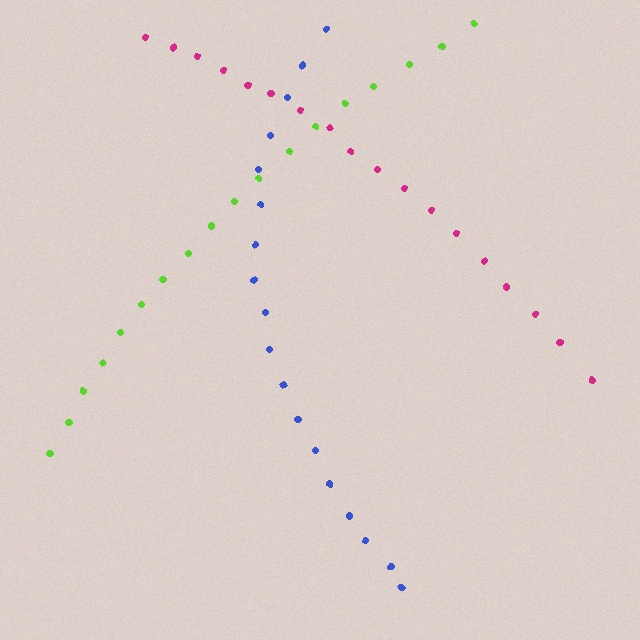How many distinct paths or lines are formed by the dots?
There are 3 distinct paths.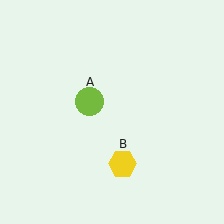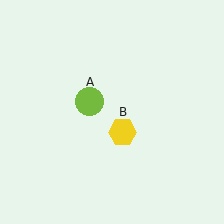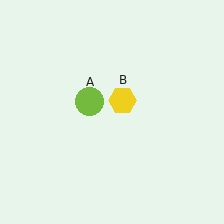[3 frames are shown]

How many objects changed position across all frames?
1 object changed position: yellow hexagon (object B).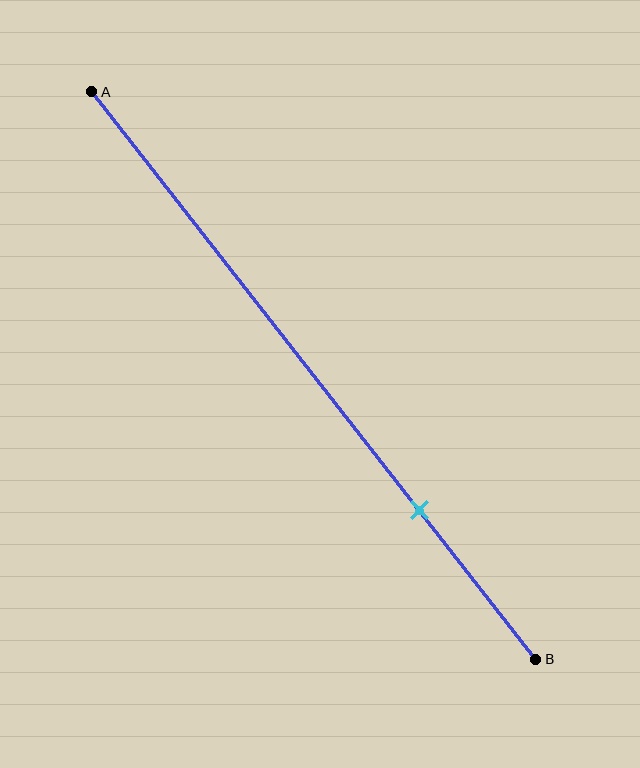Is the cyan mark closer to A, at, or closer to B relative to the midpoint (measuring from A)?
The cyan mark is closer to point B than the midpoint of segment AB.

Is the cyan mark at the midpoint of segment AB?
No, the mark is at about 75% from A, not at the 50% midpoint.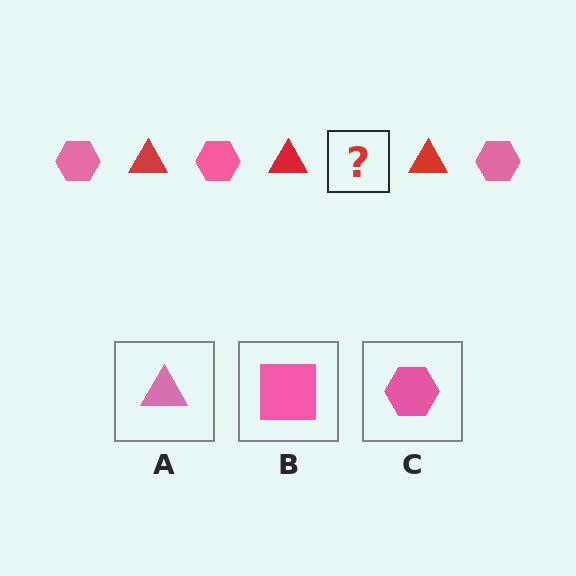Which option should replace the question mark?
Option C.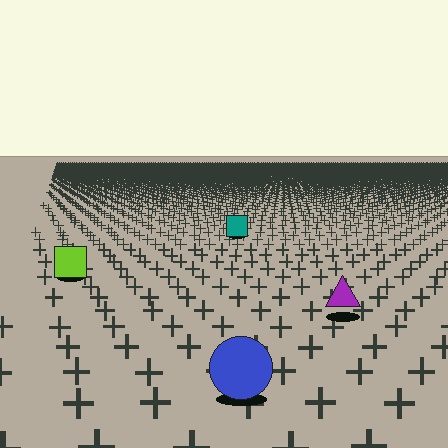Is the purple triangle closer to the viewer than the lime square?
Yes. The purple triangle is closer — you can tell from the texture gradient: the ground texture is coarser near it.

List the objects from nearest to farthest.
From nearest to farthest: the blue circle, the purple triangle, the lime square, the teal square.